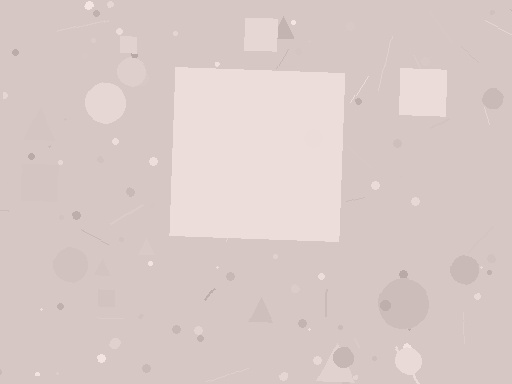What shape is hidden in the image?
A square is hidden in the image.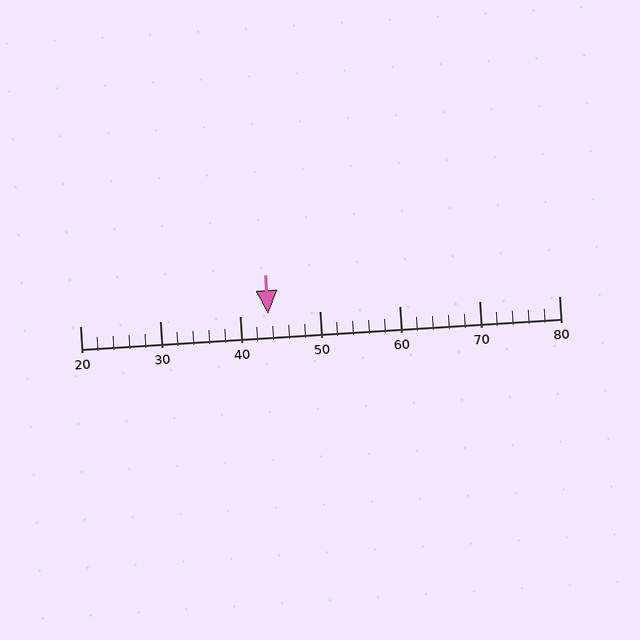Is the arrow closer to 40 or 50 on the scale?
The arrow is closer to 40.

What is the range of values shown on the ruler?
The ruler shows values from 20 to 80.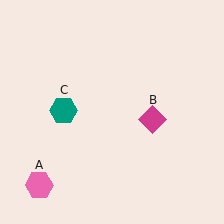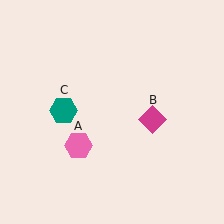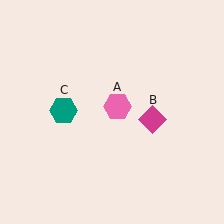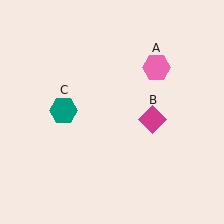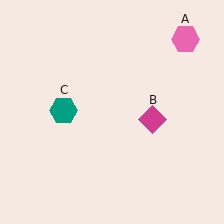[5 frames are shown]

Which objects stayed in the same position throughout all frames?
Magenta diamond (object B) and teal hexagon (object C) remained stationary.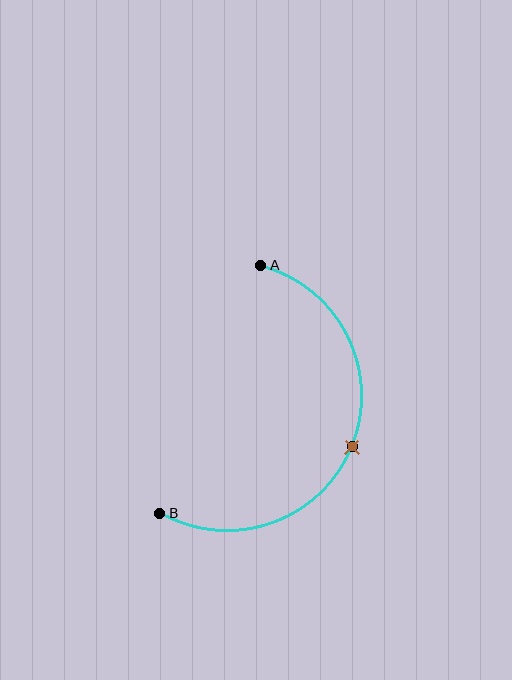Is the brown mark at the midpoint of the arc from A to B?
Yes. The brown mark lies on the arc at equal arc-length from both A and B — it is the arc midpoint.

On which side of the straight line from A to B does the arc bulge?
The arc bulges to the right of the straight line connecting A and B.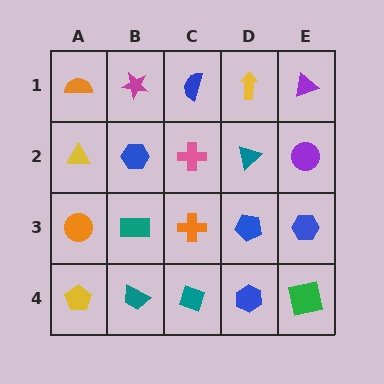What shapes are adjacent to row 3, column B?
A blue hexagon (row 2, column B), a teal trapezoid (row 4, column B), an orange circle (row 3, column A), an orange cross (row 3, column C).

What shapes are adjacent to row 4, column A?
An orange circle (row 3, column A), a teal trapezoid (row 4, column B).